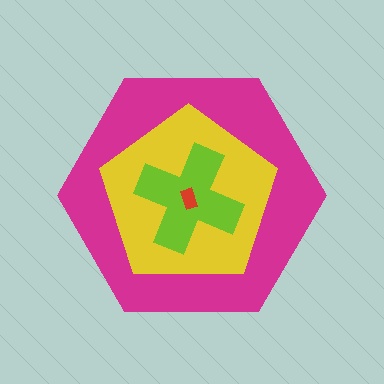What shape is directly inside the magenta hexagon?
The yellow pentagon.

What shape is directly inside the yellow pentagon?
The lime cross.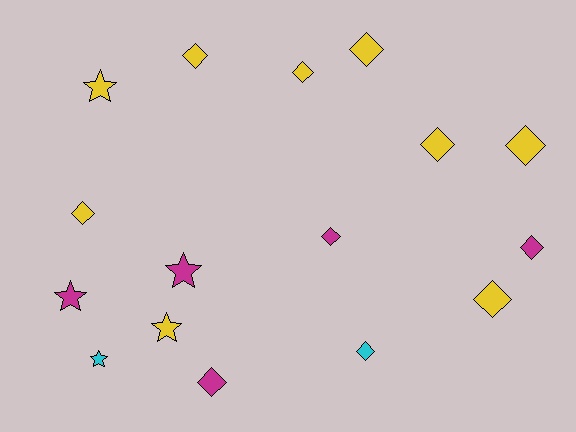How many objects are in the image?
There are 16 objects.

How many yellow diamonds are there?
There are 7 yellow diamonds.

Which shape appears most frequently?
Diamond, with 11 objects.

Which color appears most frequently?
Yellow, with 9 objects.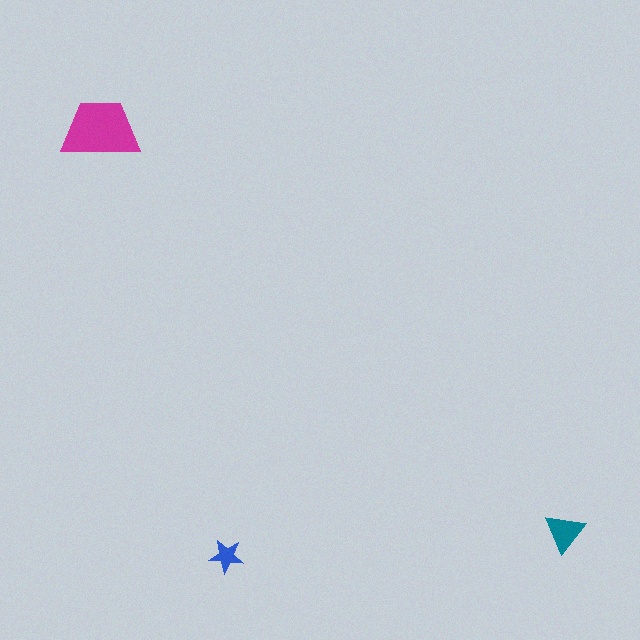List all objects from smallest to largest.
The blue star, the teal triangle, the magenta trapezoid.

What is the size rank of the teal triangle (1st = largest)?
2nd.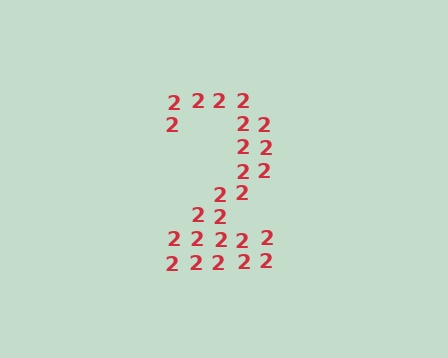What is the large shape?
The large shape is the digit 2.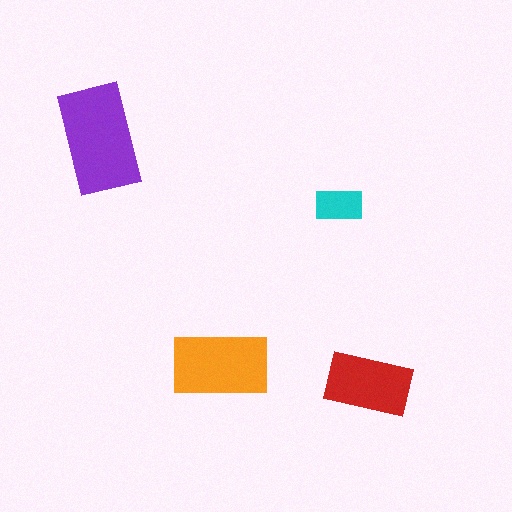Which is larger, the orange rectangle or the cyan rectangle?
The orange one.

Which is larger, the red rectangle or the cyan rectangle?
The red one.